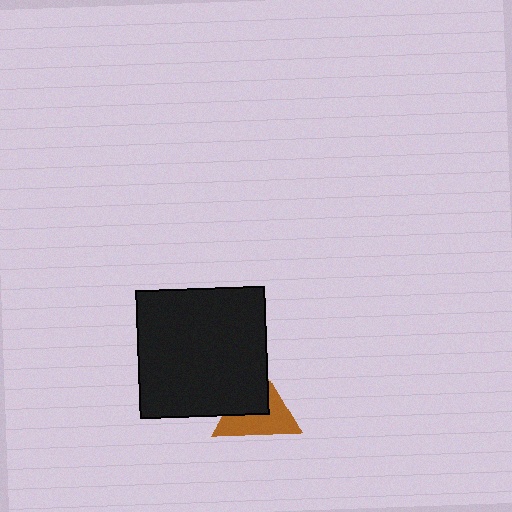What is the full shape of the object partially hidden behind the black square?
The partially hidden object is a brown triangle.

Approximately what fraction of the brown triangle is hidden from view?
Roughly 45% of the brown triangle is hidden behind the black square.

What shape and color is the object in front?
The object in front is a black square.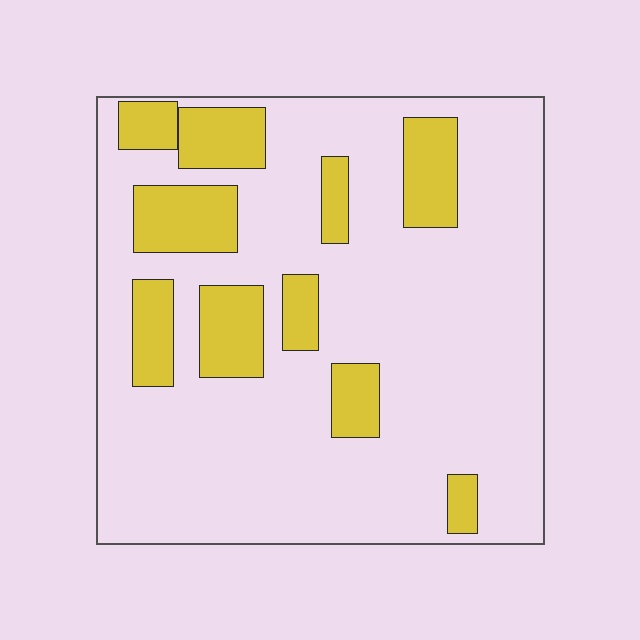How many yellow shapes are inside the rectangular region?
10.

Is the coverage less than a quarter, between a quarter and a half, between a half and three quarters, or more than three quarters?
Less than a quarter.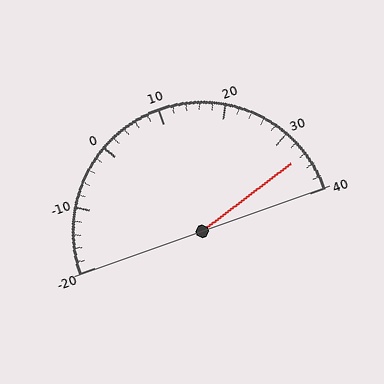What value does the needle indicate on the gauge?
The needle indicates approximately 34.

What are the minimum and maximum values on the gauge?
The gauge ranges from -20 to 40.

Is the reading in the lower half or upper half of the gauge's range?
The reading is in the upper half of the range (-20 to 40).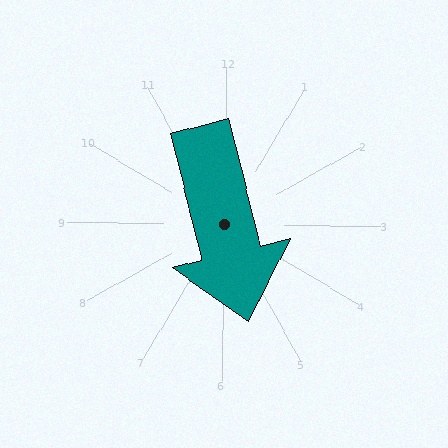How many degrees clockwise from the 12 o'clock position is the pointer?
Approximately 165 degrees.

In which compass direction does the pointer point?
South.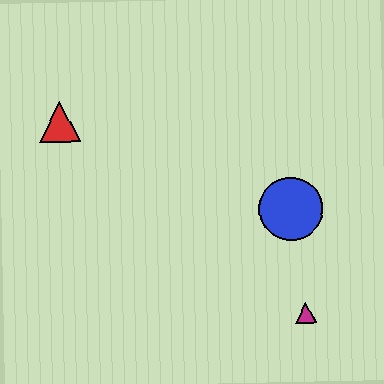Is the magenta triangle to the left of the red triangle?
No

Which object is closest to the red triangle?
The blue circle is closest to the red triangle.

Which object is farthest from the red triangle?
The magenta triangle is farthest from the red triangle.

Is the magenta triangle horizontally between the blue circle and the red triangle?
No